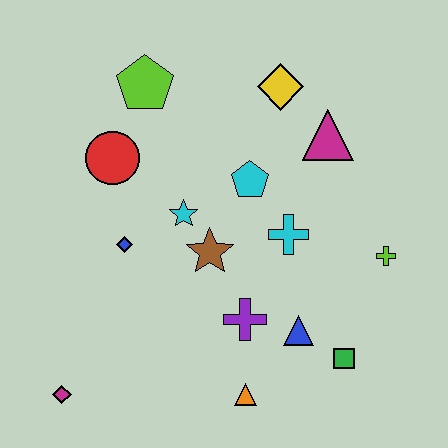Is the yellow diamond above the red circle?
Yes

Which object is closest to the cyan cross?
The cyan pentagon is closest to the cyan cross.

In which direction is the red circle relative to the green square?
The red circle is to the left of the green square.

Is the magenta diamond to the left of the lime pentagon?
Yes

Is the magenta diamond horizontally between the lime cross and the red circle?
No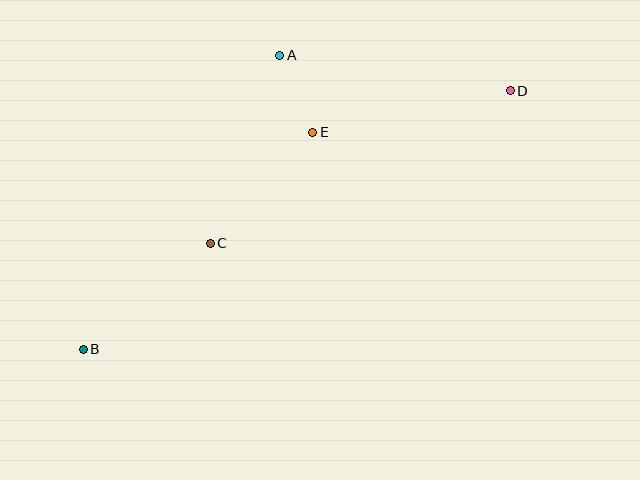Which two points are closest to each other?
Points A and E are closest to each other.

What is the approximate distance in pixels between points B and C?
The distance between B and C is approximately 166 pixels.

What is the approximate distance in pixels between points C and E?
The distance between C and E is approximately 151 pixels.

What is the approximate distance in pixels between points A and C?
The distance between A and C is approximately 200 pixels.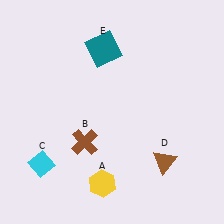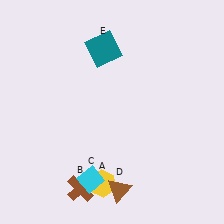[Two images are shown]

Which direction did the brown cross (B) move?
The brown cross (B) moved down.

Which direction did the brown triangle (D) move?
The brown triangle (D) moved left.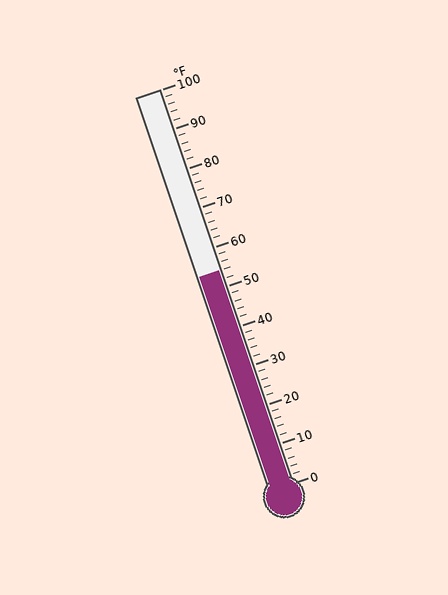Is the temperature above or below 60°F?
The temperature is below 60°F.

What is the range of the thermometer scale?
The thermometer scale ranges from 0°F to 100°F.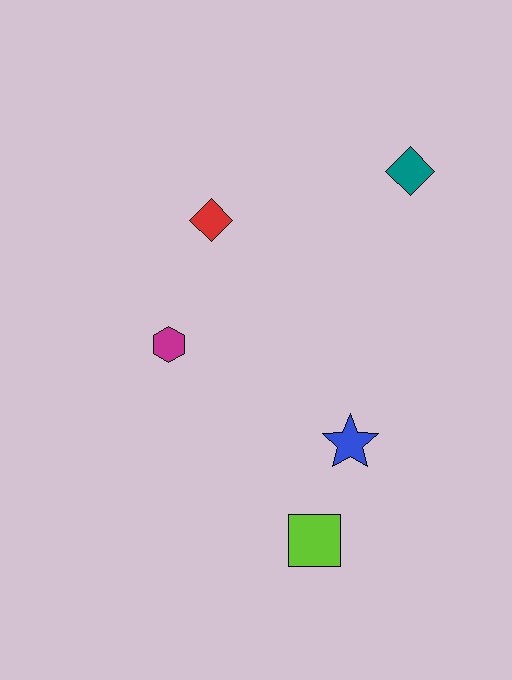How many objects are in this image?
There are 5 objects.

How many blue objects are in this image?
There is 1 blue object.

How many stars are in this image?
There is 1 star.